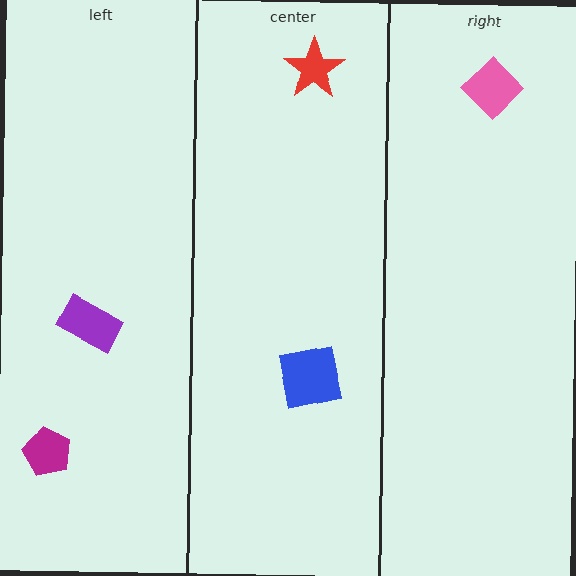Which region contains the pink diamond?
The right region.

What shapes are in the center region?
The red star, the blue square.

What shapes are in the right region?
The pink diamond.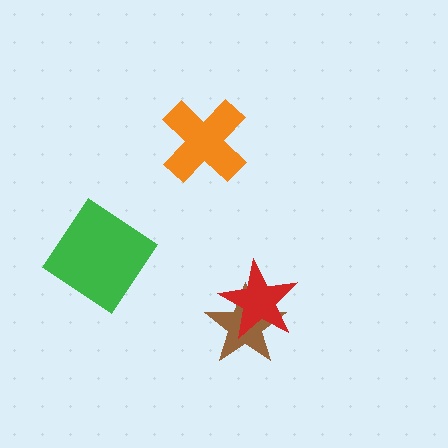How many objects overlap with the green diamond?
0 objects overlap with the green diamond.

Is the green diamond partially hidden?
No, no other shape covers it.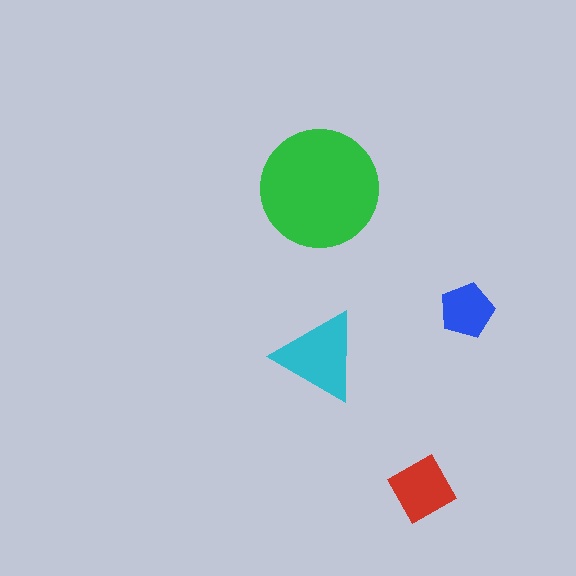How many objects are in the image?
There are 4 objects in the image.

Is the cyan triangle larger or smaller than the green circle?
Smaller.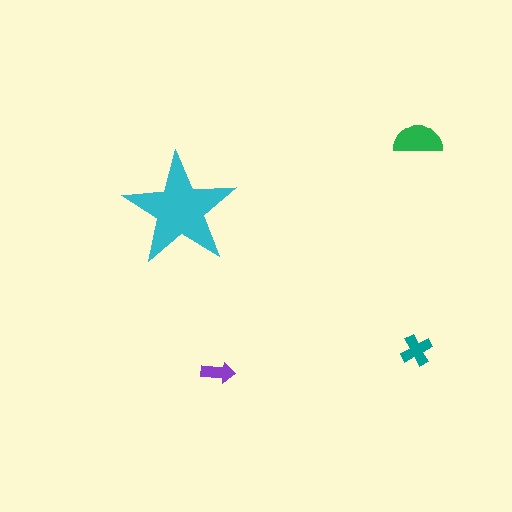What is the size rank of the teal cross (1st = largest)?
3rd.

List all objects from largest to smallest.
The cyan star, the green semicircle, the teal cross, the purple arrow.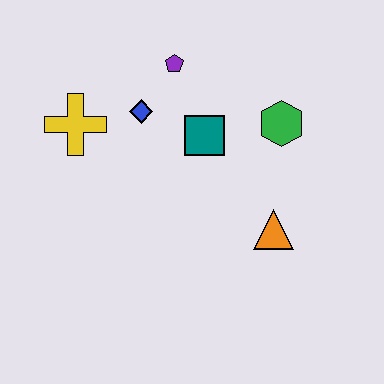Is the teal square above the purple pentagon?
No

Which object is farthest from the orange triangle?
The yellow cross is farthest from the orange triangle.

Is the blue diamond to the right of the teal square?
No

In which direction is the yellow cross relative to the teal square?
The yellow cross is to the left of the teal square.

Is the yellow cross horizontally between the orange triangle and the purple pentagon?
No